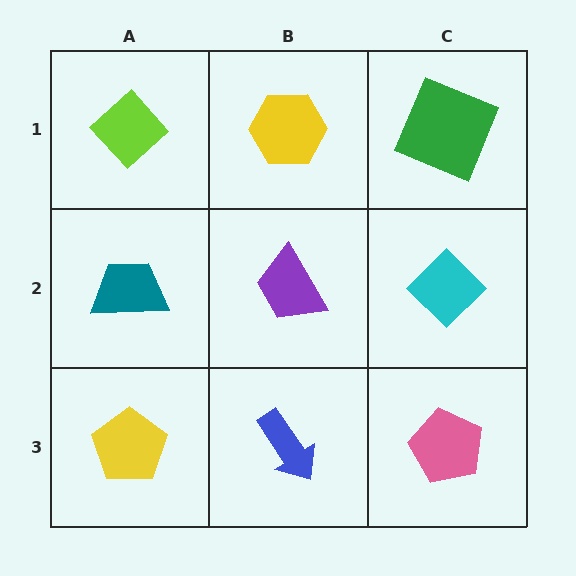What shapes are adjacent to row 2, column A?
A lime diamond (row 1, column A), a yellow pentagon (row 3, column A), a purple trapezoid (row 2, column B).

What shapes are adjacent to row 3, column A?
A teal trapezoid (row 2, column A), a blue arrow (row 3, column B).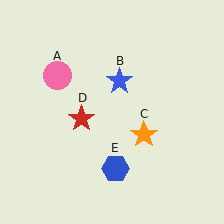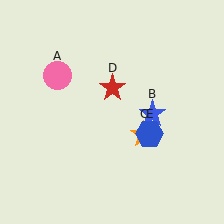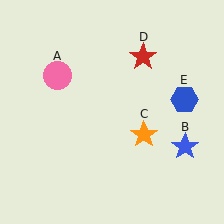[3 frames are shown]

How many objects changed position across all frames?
3 objects changed position: blue star (object B), red star (object D), blue hexagon (object E).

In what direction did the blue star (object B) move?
The blue star (object B) moved down and to the right.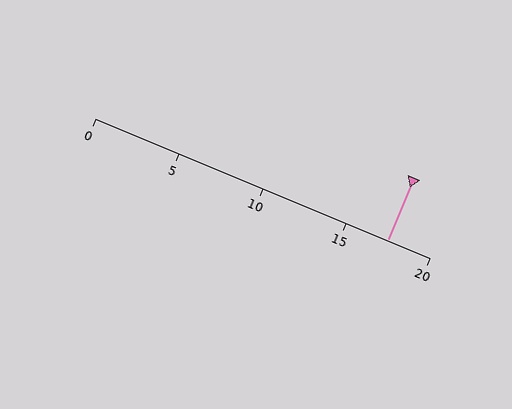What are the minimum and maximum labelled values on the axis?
The axis runs from 0 to 20.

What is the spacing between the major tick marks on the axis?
The major ticks are spaced 5 apart.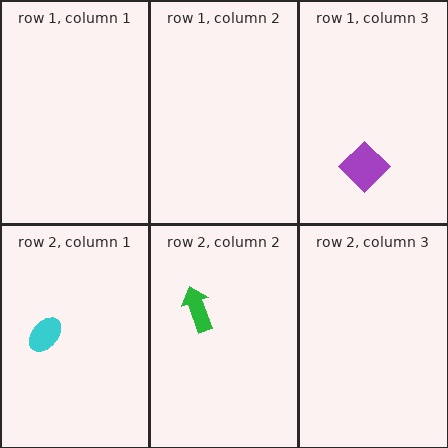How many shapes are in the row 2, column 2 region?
1.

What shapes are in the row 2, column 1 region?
The cyan ellipse.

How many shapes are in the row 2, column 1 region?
1.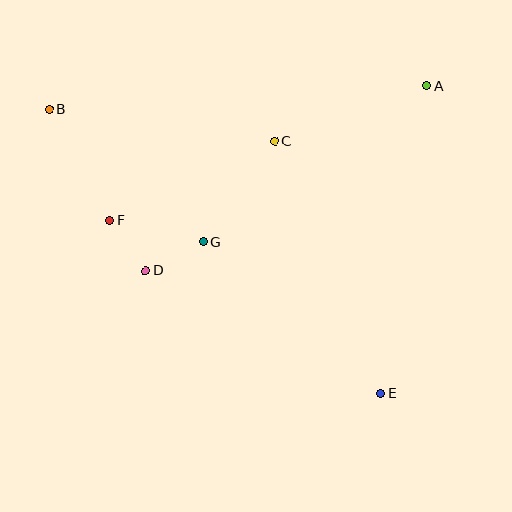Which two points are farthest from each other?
Points B and E are farthest from each other.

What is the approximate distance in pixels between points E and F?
The distance between E and F is approximately 321 pixels.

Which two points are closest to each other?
Points D and F are closest to each other.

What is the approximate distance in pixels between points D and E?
The distance between D and E is approximately 265 pixels.